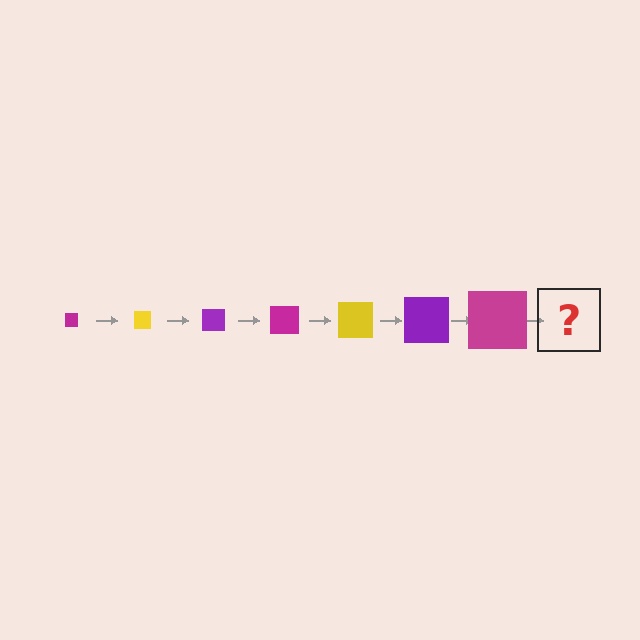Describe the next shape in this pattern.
It should be a yellow square, larger than the previous one.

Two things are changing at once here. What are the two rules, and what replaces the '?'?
The two rules are that the square grows larger each step and the color cycles through magenta, yellow, and purple. The '?' should be a yellow square, larger than the previous one.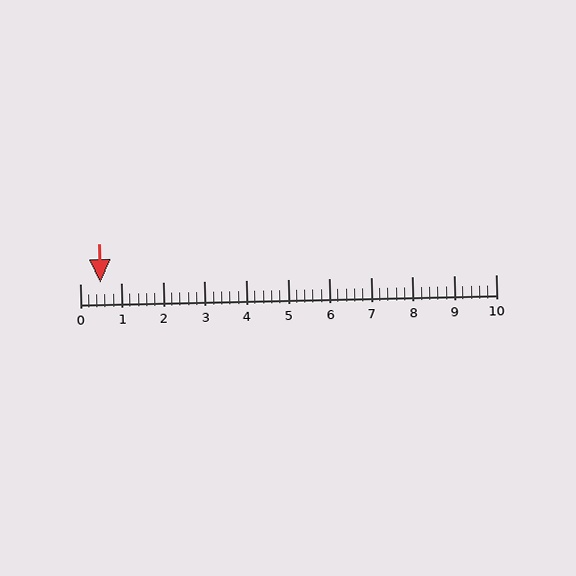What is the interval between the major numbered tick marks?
The major tick marks are spaced 1 units apart.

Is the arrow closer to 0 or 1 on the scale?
The arrow is closer to 1.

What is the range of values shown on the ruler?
The ruler shows values from 0 to 10.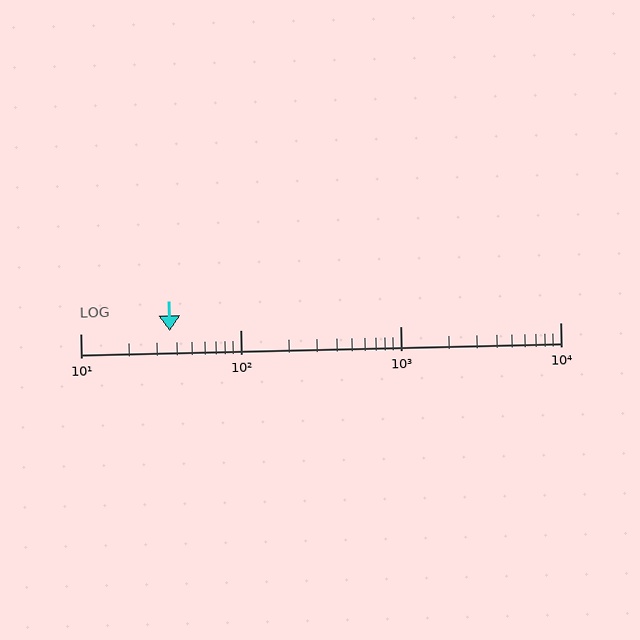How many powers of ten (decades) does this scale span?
The scale spans 3 decades, from 10 to 10000.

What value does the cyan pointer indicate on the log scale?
The pointer indicates approximately 36.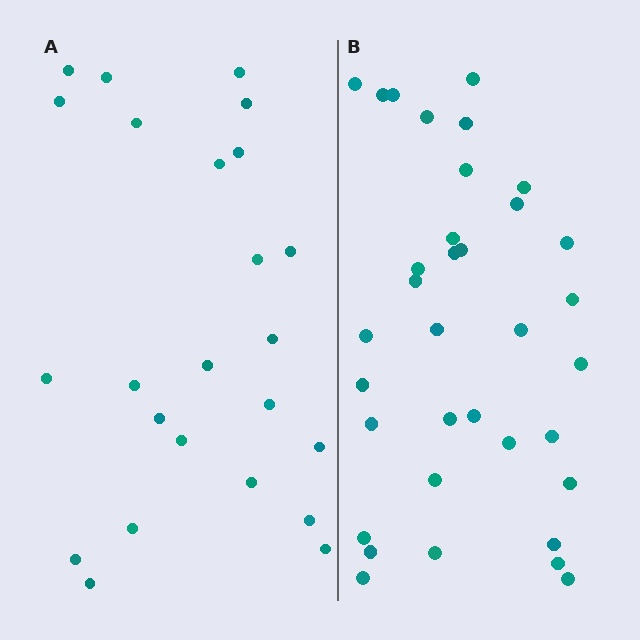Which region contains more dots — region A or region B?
Region B (the right region) has more dots.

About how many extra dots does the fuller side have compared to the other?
Region B has roughly 12 or so more dots than region A.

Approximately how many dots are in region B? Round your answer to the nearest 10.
About 40 dots. (The exact count is 35, which rounds to 40.)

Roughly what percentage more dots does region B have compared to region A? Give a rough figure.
About 45% more.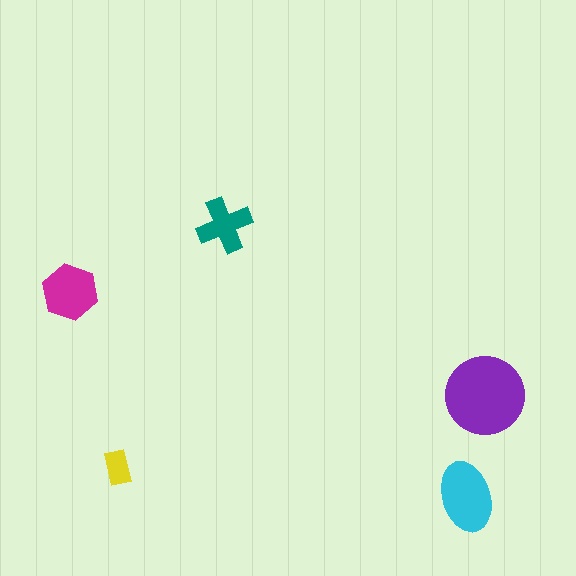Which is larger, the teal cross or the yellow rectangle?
The teal cross.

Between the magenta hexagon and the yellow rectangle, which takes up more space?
The magenta hexagon.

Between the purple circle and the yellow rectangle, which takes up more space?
The purple circle.